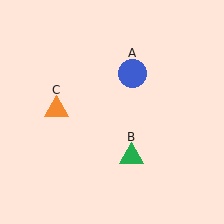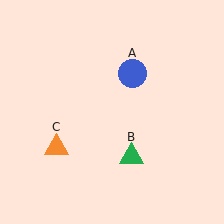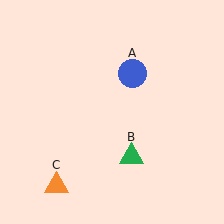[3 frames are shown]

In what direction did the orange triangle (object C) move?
The orange triangle (object C) moved down.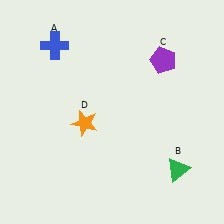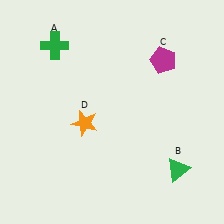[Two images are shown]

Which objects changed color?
A changed from blue to green. C changed from purple to magenta.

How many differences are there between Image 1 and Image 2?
There are 2 differences between the two images.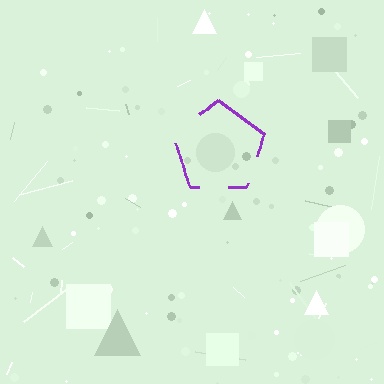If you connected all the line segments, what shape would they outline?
They would outline a pentagon.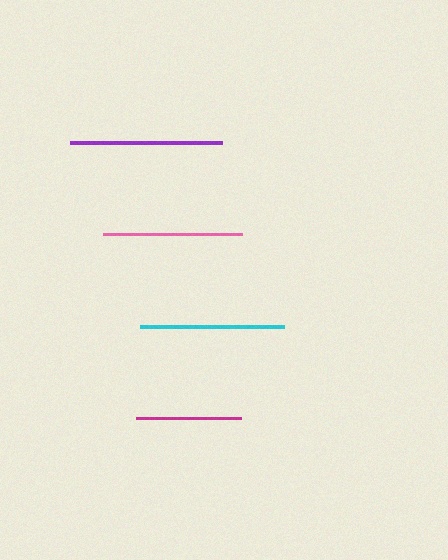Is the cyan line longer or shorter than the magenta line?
The cyan line is longer than the magenta line.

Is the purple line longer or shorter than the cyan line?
The purple line is longer than the cyan line.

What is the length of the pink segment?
The pink segment is approximately 138 pixels long.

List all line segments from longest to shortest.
From longest to shortest: purple, cyan, pink, magenta.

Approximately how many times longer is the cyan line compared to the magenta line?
The cyan line is approximately 1.4 times the length of the magenta line.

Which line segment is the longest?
The purple line is the longest at approximately 152 pixels.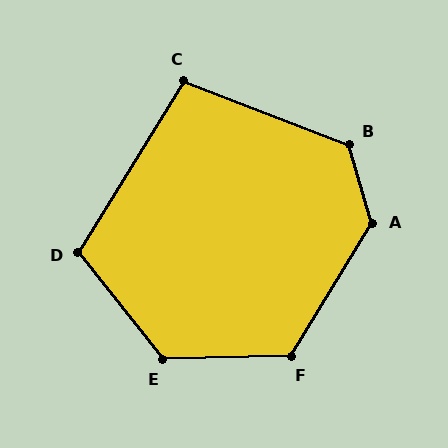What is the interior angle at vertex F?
Approximately 123 degrees (obtuse).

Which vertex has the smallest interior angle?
C, at approximately 101 degrees.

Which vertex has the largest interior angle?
A, at approximately 132 degrees.